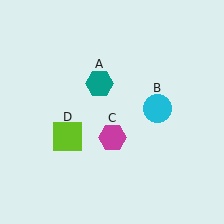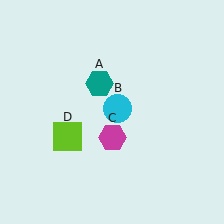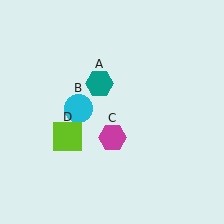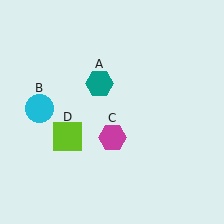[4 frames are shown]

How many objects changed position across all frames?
1 object changed position: cyan circle (object B).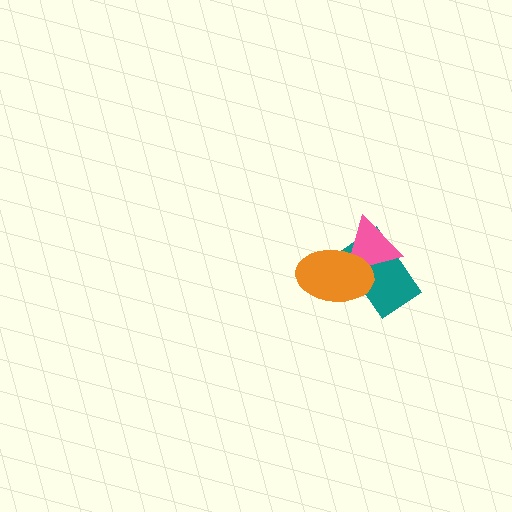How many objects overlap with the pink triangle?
2 objects overlap with the pink triangle.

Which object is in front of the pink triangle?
The orange ellipse is in front of the pink triangle.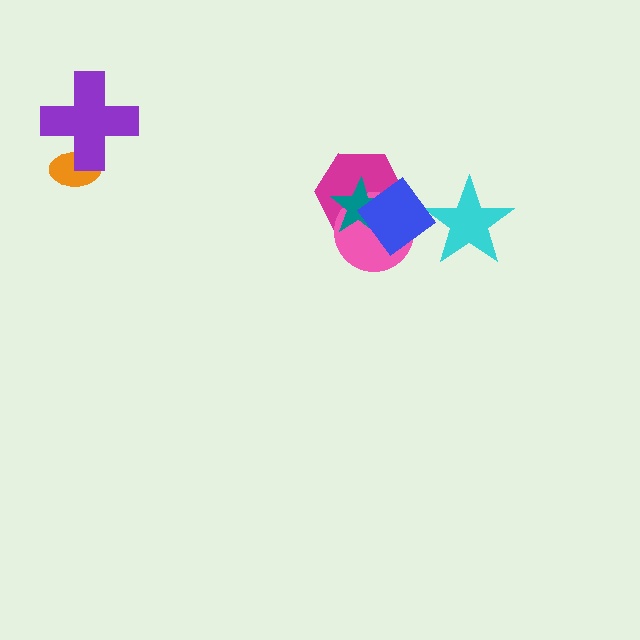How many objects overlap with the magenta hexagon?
3 objects overlap with the magenta hexagon.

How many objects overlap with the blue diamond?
4 objects overlap with the blue diamond.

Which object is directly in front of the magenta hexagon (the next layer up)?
The pink circle is directly in front of the magenta hexagon.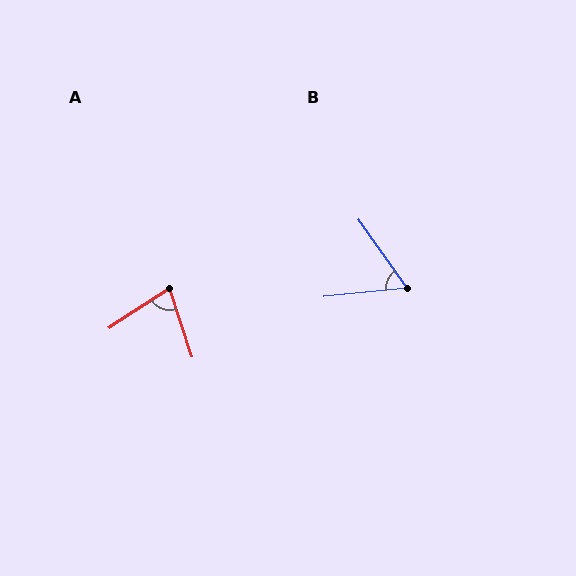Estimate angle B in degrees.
Approximately 60 degrees.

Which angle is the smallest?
B, at approximately 60 degrees.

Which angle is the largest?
A, at approximately 75 degrees.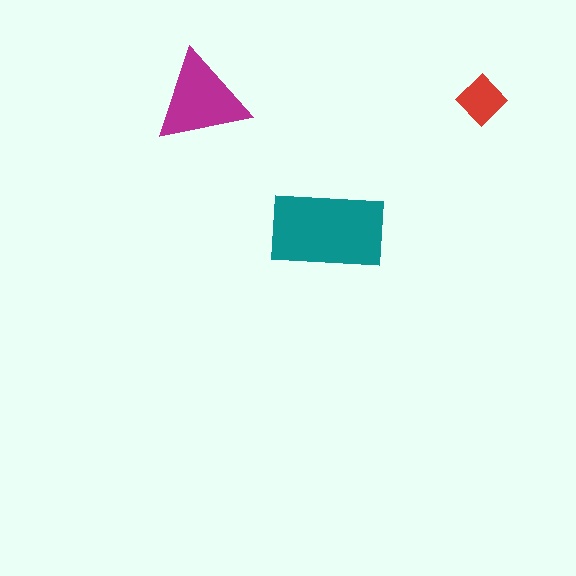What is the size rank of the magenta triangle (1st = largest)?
2nd.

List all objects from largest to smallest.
The teal rectangle, the magenta triangle, the red diamond.